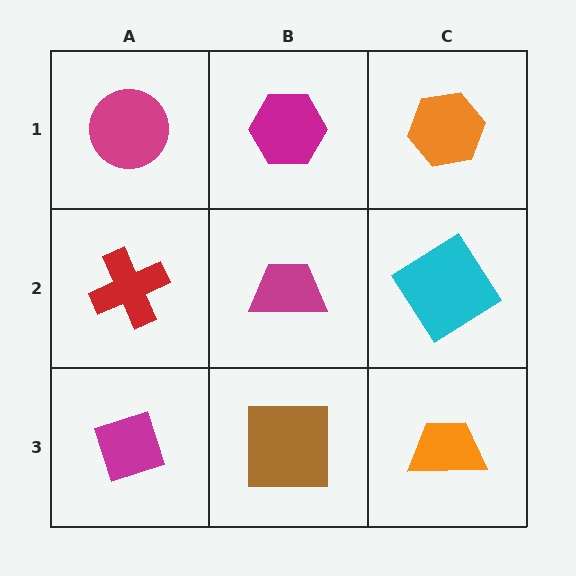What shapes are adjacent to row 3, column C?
A cyan diamond (row 2, column C), a brown square (row 3, column B).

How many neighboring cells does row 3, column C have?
2.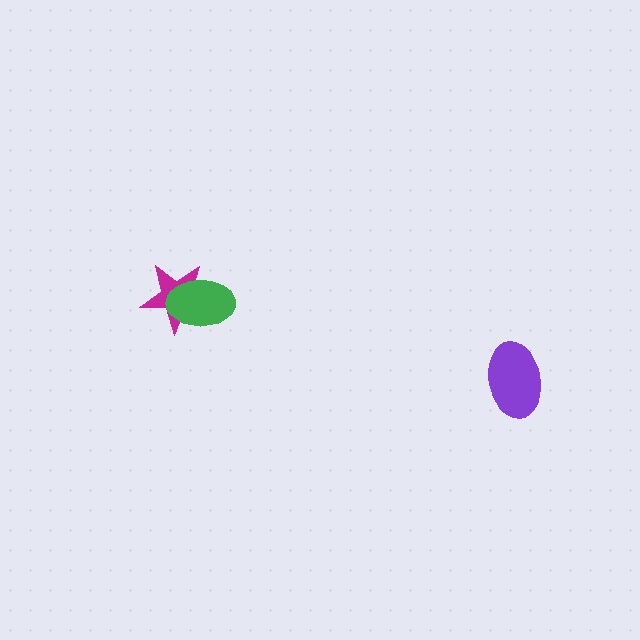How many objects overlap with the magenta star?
1 object overlaps with the magenta star.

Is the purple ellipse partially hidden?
No, no other shape covers it.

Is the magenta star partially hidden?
Yes, it is partially covered by another shape.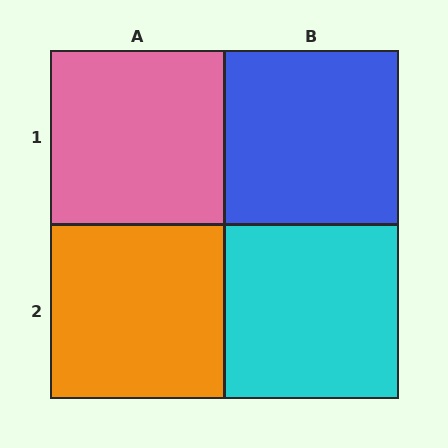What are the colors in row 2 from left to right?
Orange, cyan.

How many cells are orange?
1 cell is orange.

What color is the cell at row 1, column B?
Blue.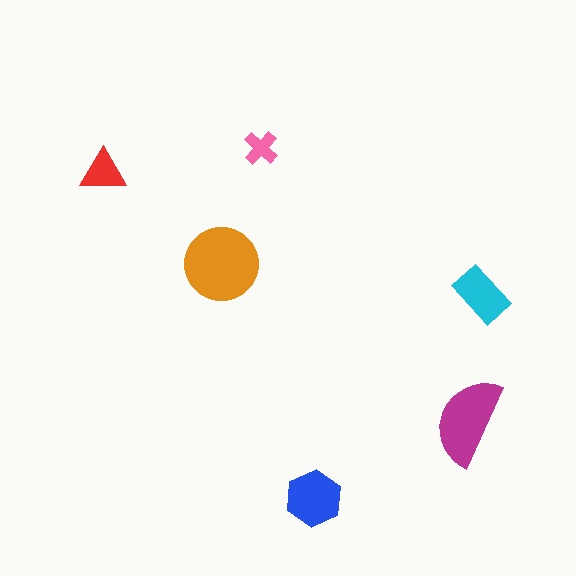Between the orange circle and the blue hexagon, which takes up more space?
The orange circle.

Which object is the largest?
The orange circle.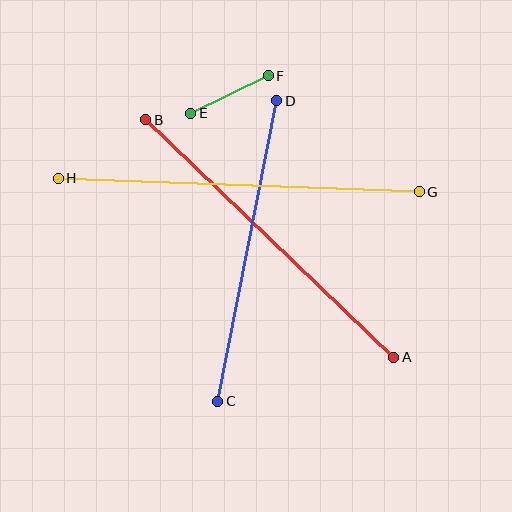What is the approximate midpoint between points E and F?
The midpoint is at approximately (230, 94) pixels.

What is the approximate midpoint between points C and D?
The midpoint is at approximately (247, 251) pixels.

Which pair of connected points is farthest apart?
Points G and H are farthest apart.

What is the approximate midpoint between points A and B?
The midpoint is at approximately (270, 239) pixels.